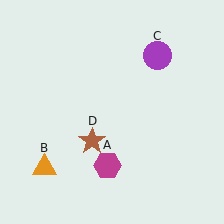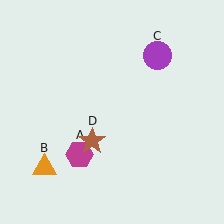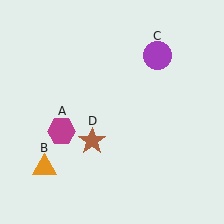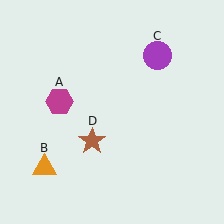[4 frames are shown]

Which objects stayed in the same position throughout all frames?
Orange triangle (object B) and purple circle (object C) and brown star (object D) remained stationary.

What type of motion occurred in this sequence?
The magenta hexagon (object A) rotated clockwise around the center of the scene.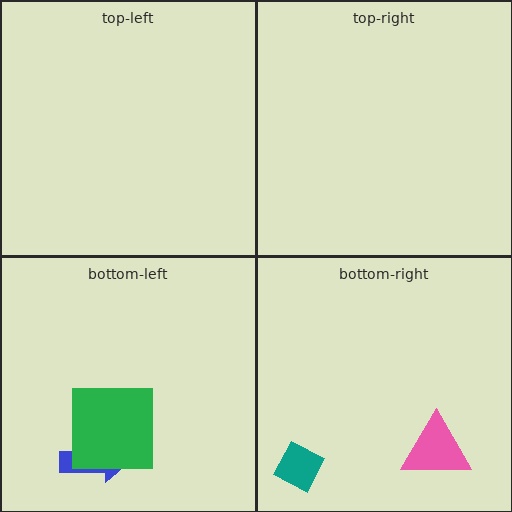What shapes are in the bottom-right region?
The teal diamond, the pink triangle.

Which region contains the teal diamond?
The bottom-right region.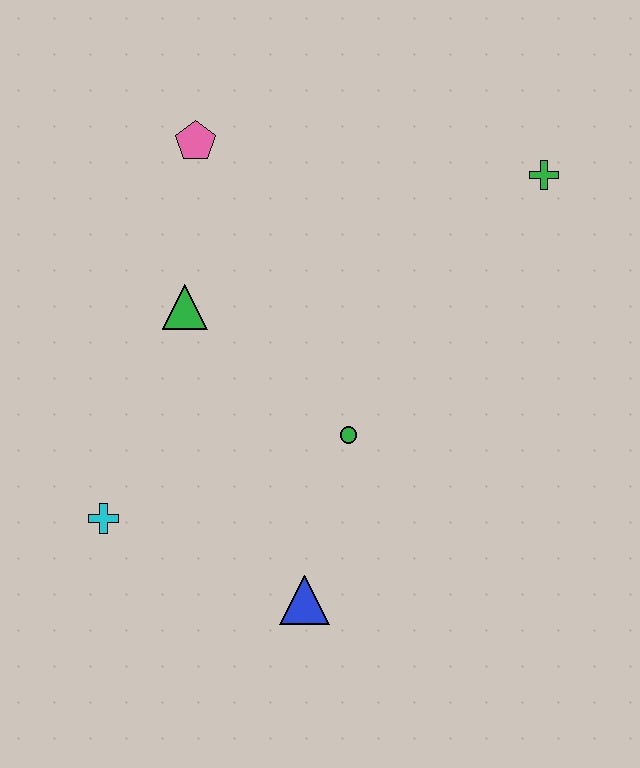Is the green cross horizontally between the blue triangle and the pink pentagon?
No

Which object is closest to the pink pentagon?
The green triangle is closest to the pink pentagon.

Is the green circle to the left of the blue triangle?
No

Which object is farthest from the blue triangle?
The green cross is farthest from the blue triangle.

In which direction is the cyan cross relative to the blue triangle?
The cyan cross is to the left of the blue triangle.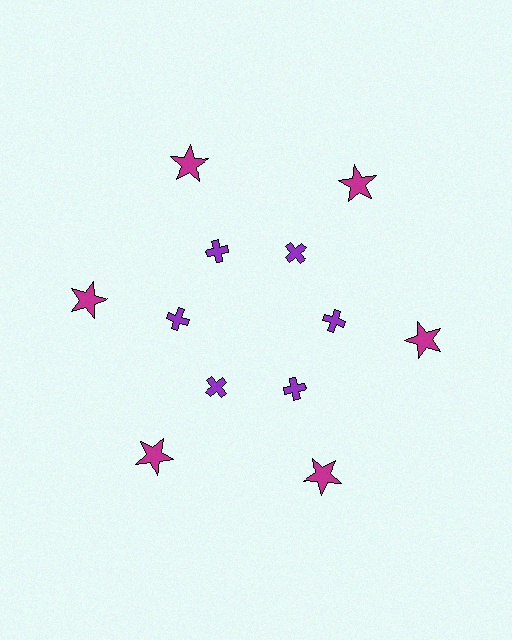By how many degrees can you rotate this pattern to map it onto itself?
The pattern maps onto itself every 60 degrees of rotation.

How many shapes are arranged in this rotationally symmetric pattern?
There are 12 shapes, arranged in 6 groups of 2.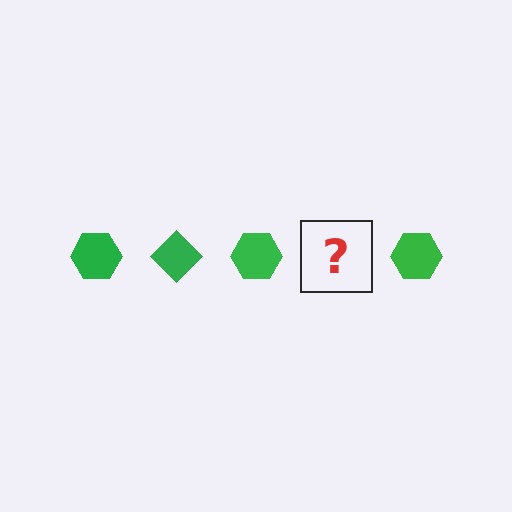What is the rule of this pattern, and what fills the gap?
The rule is that the pattern cycles through hexagon, diamond shapes in green. The gap should be filled with a green diamond.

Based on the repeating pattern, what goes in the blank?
The blank should be a green diamond.